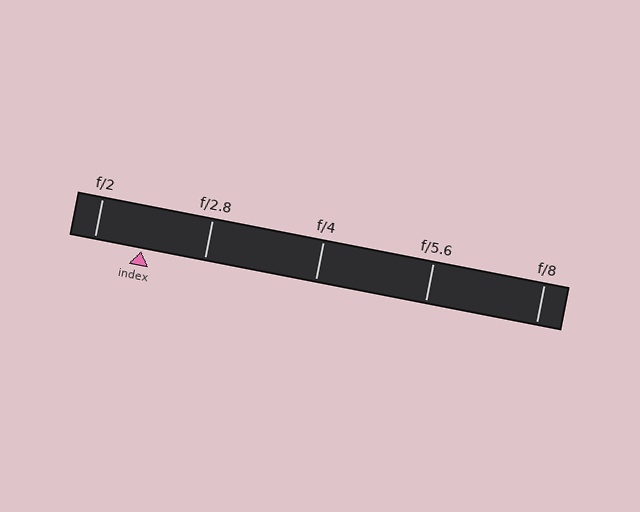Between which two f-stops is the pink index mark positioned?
The index mark is between f/2 and f/2.8.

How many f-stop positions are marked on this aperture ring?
There are 5 f-stop positions marked.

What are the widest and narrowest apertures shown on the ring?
The widest aperture shown is f/2 and the narrowest is f/8.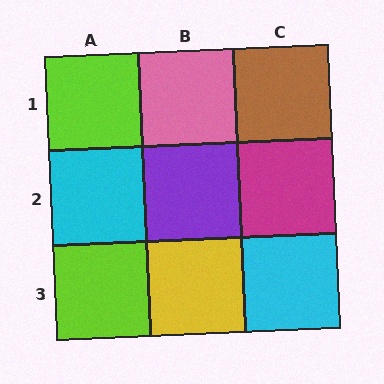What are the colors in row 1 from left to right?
Lime, pink, brown.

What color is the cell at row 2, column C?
Magenta.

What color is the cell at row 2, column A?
Cyan.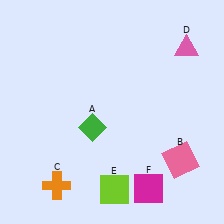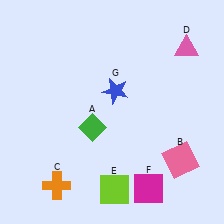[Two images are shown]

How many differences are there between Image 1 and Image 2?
There is 1 difference between the two images.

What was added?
A blue star (G) was added in Image 2.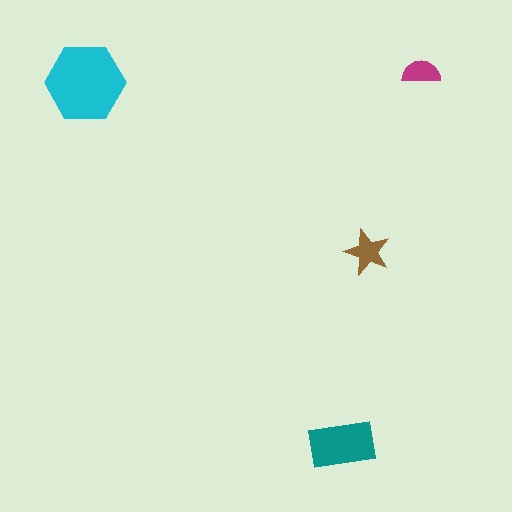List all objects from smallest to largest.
The magenta semicircle, the brown star, the teal rectangle, the cyan hexagon.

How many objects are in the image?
There are 4 objects in the image.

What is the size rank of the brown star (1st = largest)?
3rd.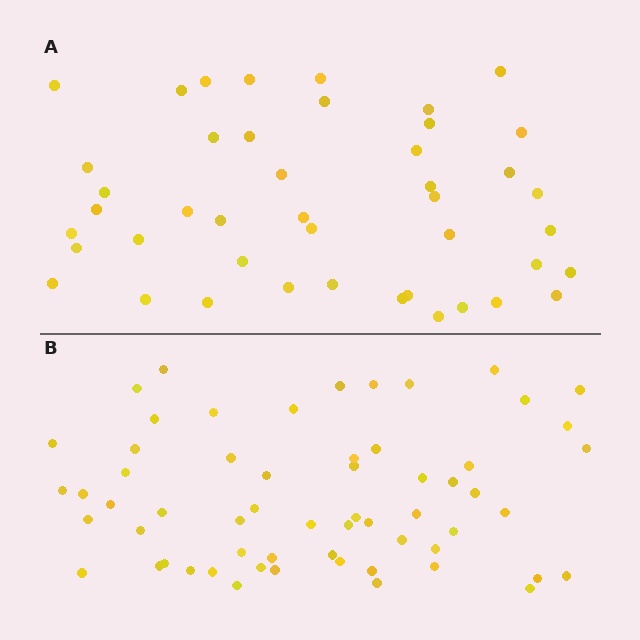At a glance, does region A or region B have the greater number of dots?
Region B (the bottom region) has more dots.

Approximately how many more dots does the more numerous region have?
Region B has approximately 15 more dots than region A.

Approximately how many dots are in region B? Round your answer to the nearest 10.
About 60 dots.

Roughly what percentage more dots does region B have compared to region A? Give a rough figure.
About 35% more.